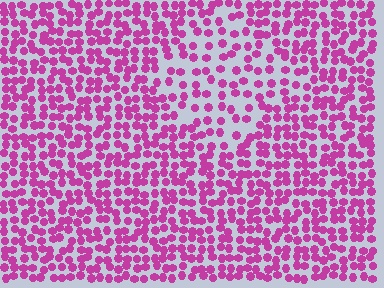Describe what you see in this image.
The image contains small magenta elements arranged at two different densities. A diamond-shaped region is visible where the elements are less densely packed than the surrounding area.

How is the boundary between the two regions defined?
The boundary is defined by a change in element density (approximately 1.8x ratio). All elements are the same color, size, and shape.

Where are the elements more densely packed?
The elements are more densely packed outside the diamond boundary.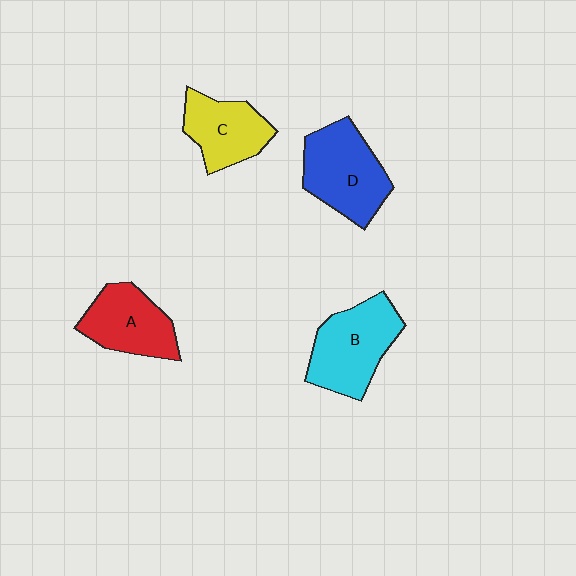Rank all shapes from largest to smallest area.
From largest to smallest: B (cyan), D (blue), A (red), C (yellow).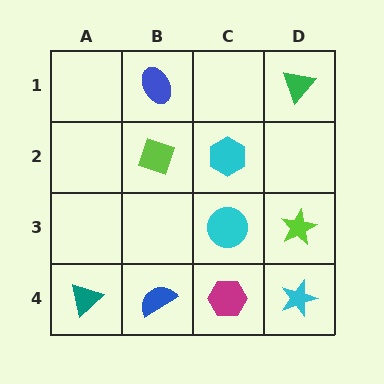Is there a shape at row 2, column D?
No, that cell is empty.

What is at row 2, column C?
A cyan hexagon.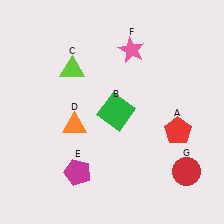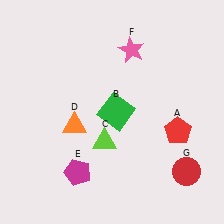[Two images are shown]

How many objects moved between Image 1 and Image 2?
1 object moved between the two images.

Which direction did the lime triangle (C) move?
The lime triangle (C) moved down.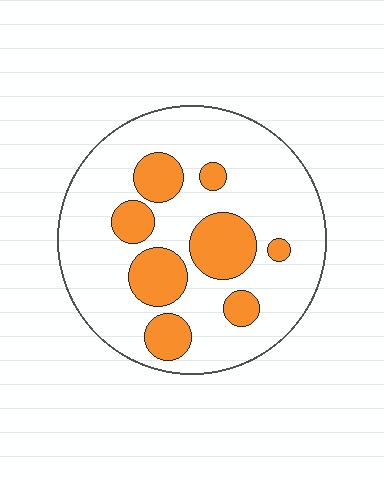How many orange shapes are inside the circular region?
8.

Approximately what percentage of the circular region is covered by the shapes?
Approximately 25%.